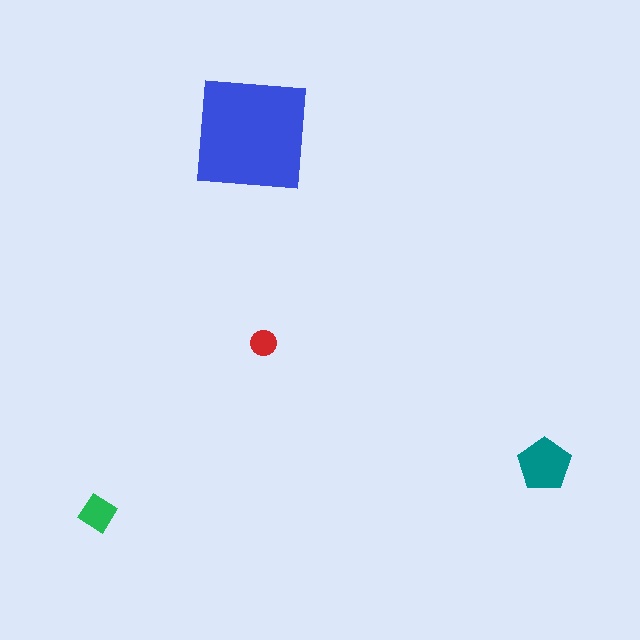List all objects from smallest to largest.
The red circle, the green diamond, the teal pentagon, the blue square.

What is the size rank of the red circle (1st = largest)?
4th.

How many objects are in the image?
There are 4 objects in the image.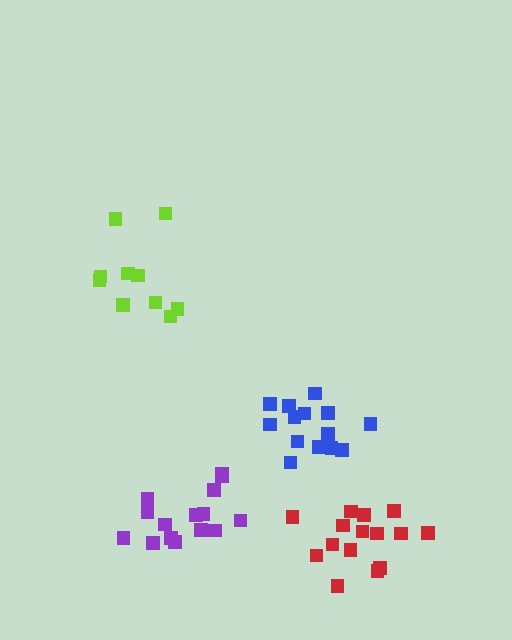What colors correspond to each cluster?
The clusters are colored: purple, lime, blue, red.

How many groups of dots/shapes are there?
There are 4 groups.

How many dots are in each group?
Group 1: 15 dots, Group 2: 10 dots, Group 3: 14 dots, Group 4: 15 dots (54 total).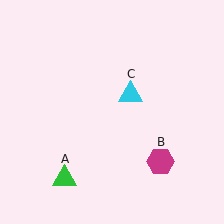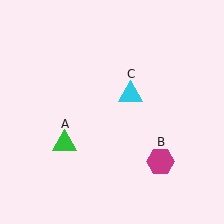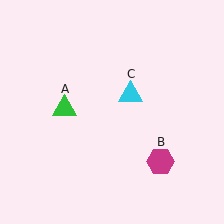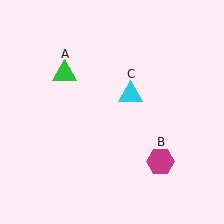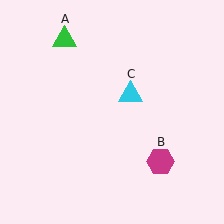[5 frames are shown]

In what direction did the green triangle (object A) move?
The green triangle (object A) moved up.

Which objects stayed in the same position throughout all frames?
Magenta hexagon (object B) and cyan triangle (object C) remained stationary.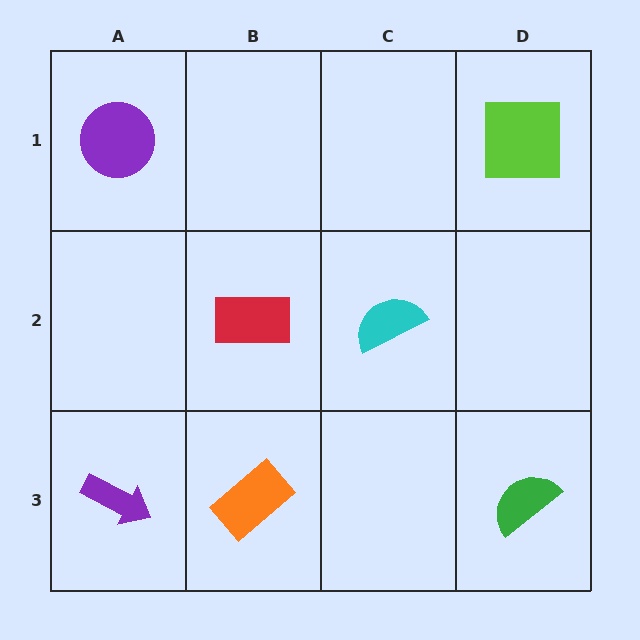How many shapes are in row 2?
2 shapes.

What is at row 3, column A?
A purple arrow.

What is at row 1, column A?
A purple circle.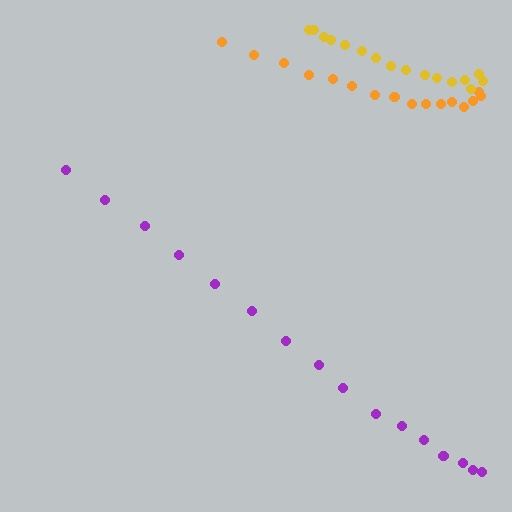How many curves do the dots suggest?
There are 3 distinct paths.